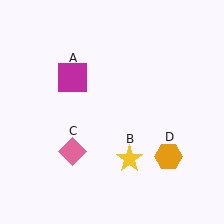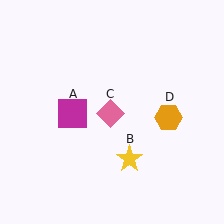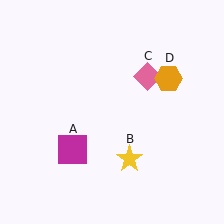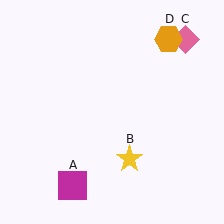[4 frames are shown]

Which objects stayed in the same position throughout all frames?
Yellow star (object B) remained stationary.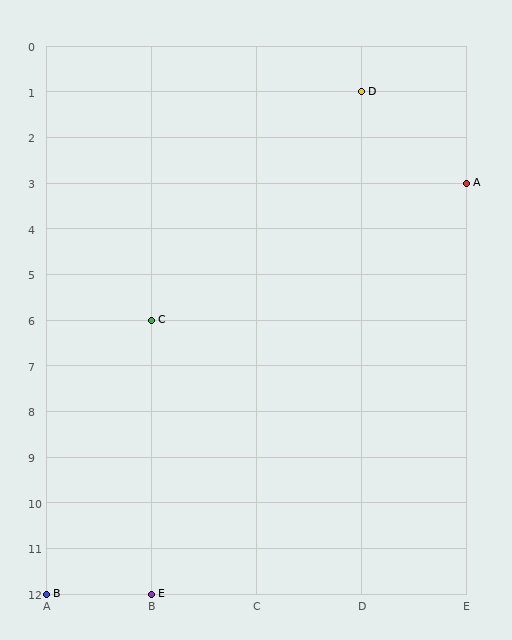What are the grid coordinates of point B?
Point B is at grid coordinates (A, 12).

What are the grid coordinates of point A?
Point A is at grid coordinates (E, 3).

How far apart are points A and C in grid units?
Points A and C are 3 columns and 3 rows apart (about 4.2 grid units diagonally).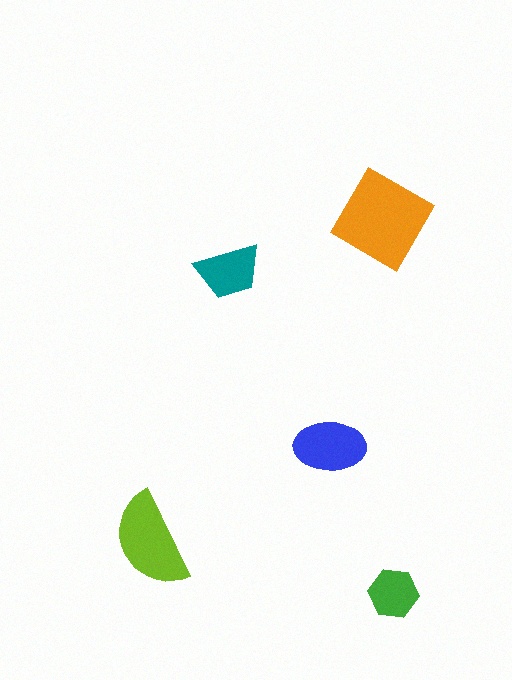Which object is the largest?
The orange diamond.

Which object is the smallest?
The green hexagon.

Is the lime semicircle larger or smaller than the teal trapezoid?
Larger.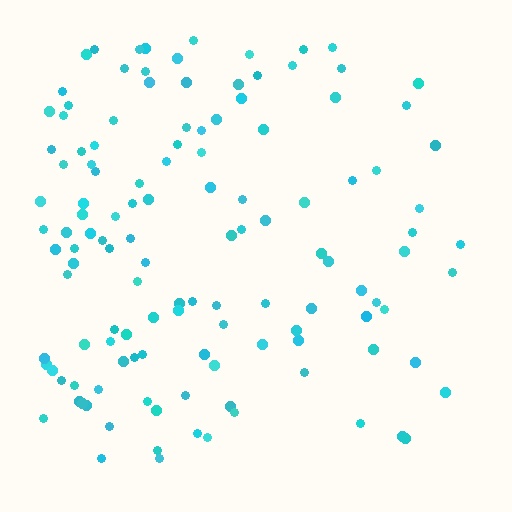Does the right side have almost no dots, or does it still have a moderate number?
Still a moderate number, just noticeably fewer than the left.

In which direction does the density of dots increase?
From right to left, with the left side densest.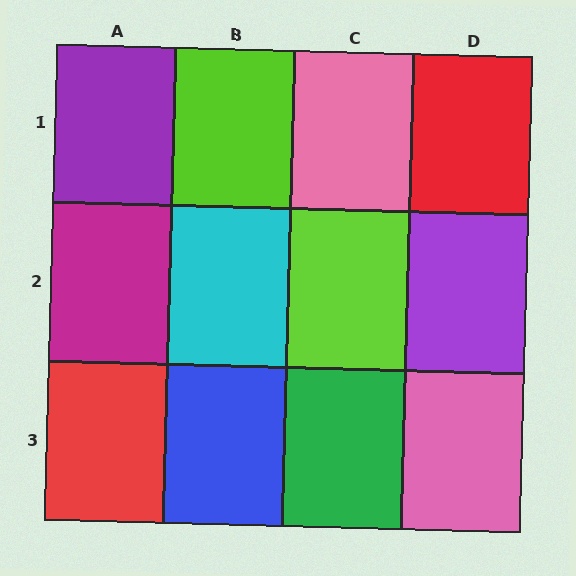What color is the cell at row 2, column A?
Magenta.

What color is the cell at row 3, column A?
Red.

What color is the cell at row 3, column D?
Pink.